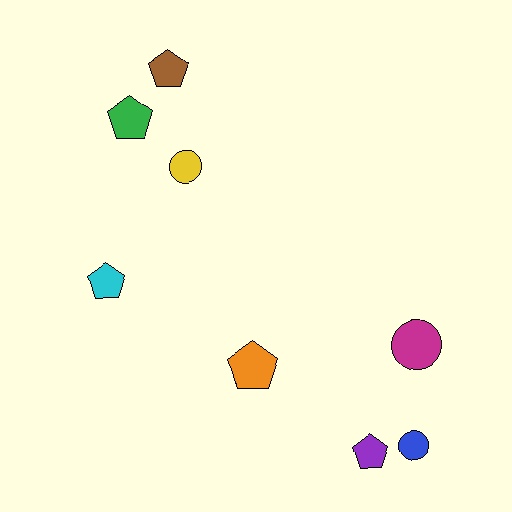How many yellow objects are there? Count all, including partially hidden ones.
There is 1 yellow object.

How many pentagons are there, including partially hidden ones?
There are 5 pentagons.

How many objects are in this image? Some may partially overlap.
There are 8 objects.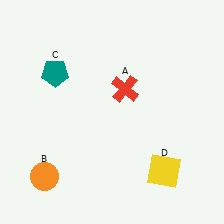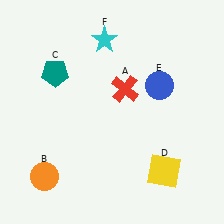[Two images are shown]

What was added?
A blue circle (E), a cyan star (F) were added in Image 2.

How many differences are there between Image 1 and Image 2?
There are 2 differences between the two images.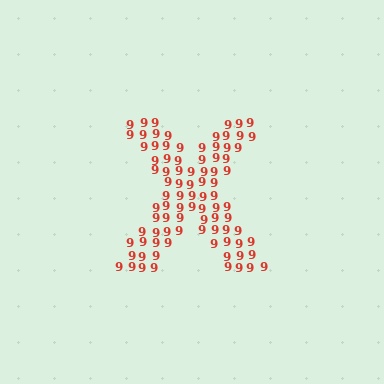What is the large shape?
The large shape is the letter X.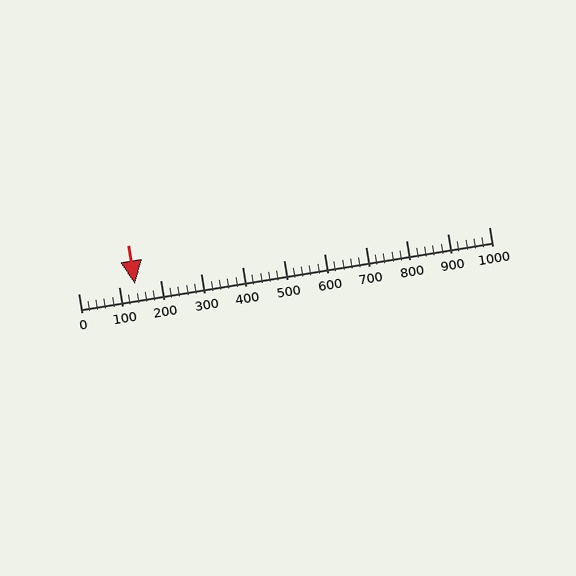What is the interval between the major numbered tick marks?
The major tick marks are spaced 100 units apart.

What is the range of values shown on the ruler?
The ruler shows values from 0 to 1000.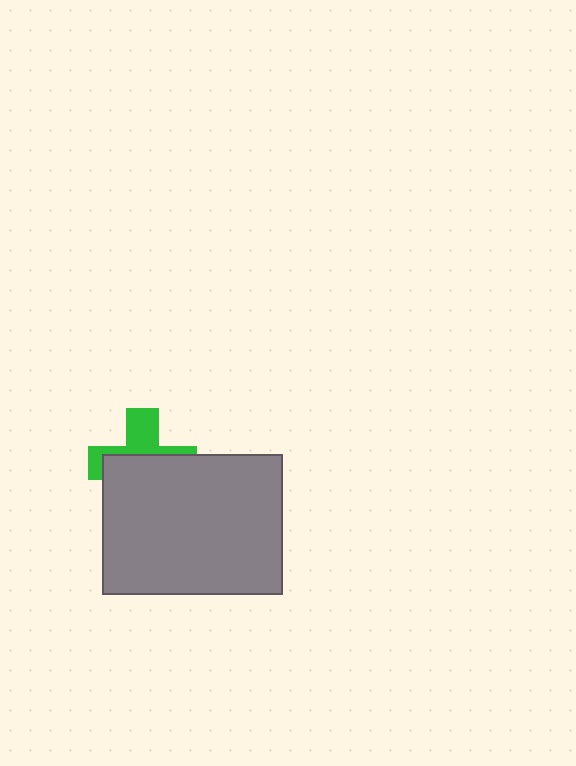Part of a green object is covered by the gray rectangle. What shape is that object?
It is a cross.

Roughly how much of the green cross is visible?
A small part of it is visible (roughly 40%).